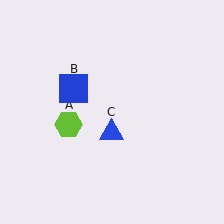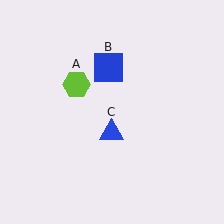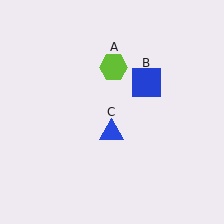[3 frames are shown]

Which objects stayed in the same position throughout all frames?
Blue triangle (object C) remained stationary.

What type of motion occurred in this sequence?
The lime hexagon (object A), blue square (object B) rotated clockwise around the center of the scene.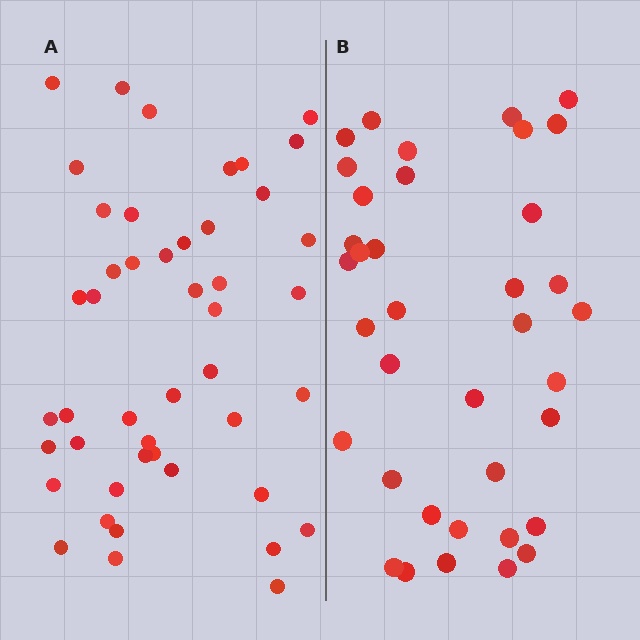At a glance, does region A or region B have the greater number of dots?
Region A (the left region) has more dots.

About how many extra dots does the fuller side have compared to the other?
Region A has roughly 8 or so more dots than region B.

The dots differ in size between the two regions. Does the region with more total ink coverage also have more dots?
No. Region B has more total ink coverage because its dots are larger, but region A actually contains more individual dots. Total area can be misleading — the number of items is what matters here.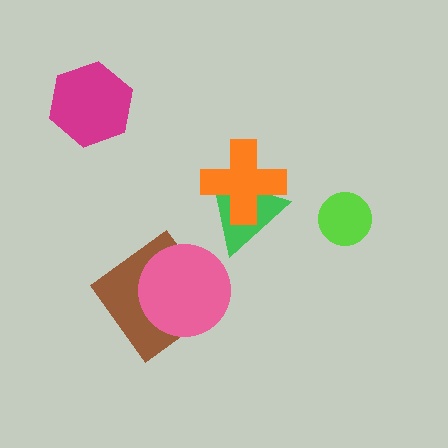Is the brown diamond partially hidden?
Yes, it is partially covered by another shape.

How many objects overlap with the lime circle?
0 objects overlap with the lime circle.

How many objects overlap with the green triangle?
1 object overlaps with the green triangle.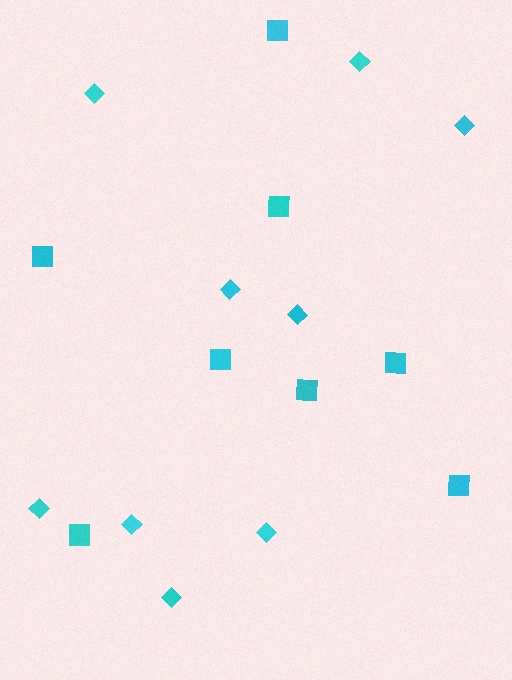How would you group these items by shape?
There are 2 groups: one group of squares (8) and one group of diamonds (9).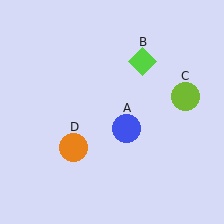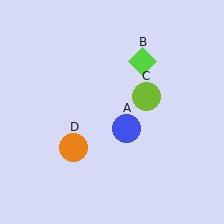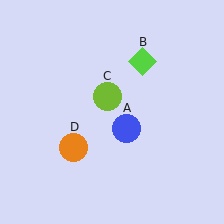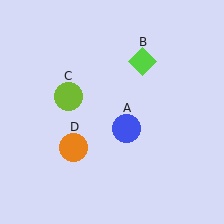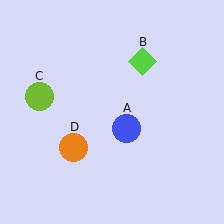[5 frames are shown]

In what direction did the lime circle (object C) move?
The lime circle (object C) moved left.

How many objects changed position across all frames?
1 object changed position: lime circle (object C).